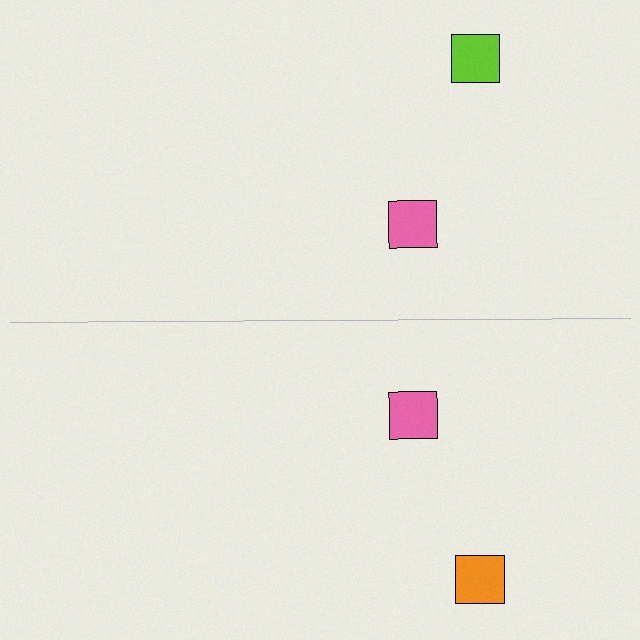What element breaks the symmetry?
The orange square on the bottom side breaks the symmetry — its mirror counterpart is lime.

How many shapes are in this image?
There are 4 shapes in this image.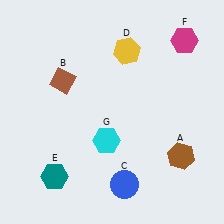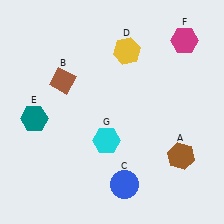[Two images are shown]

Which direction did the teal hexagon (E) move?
The teal hexagon (E) moved up.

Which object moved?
The teal hexagon (E) moved up.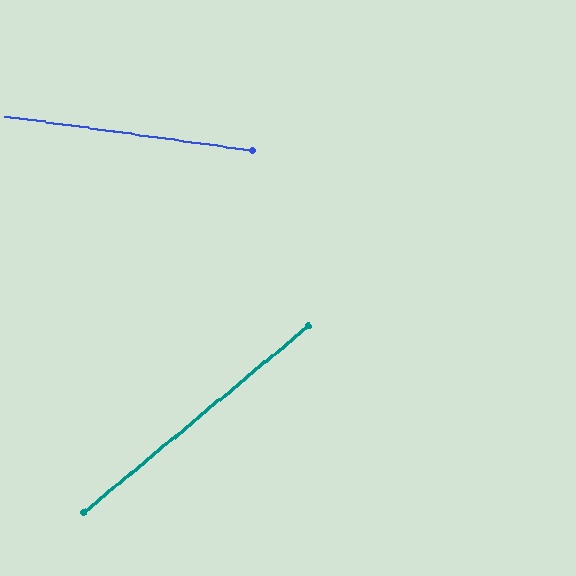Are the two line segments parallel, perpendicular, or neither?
Neither parallel nor perpendicular — they differ by about 48°.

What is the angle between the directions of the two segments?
Approximately 48 degrees.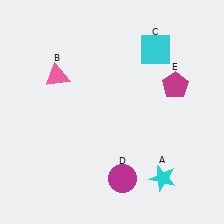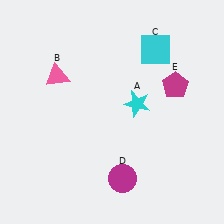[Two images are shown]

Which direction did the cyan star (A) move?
The cyan star (A) moved up.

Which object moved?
The cyan star (A) moved up.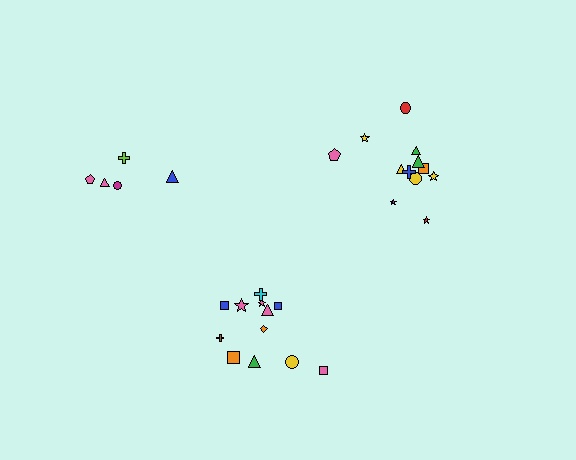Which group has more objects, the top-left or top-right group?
The top-right group.